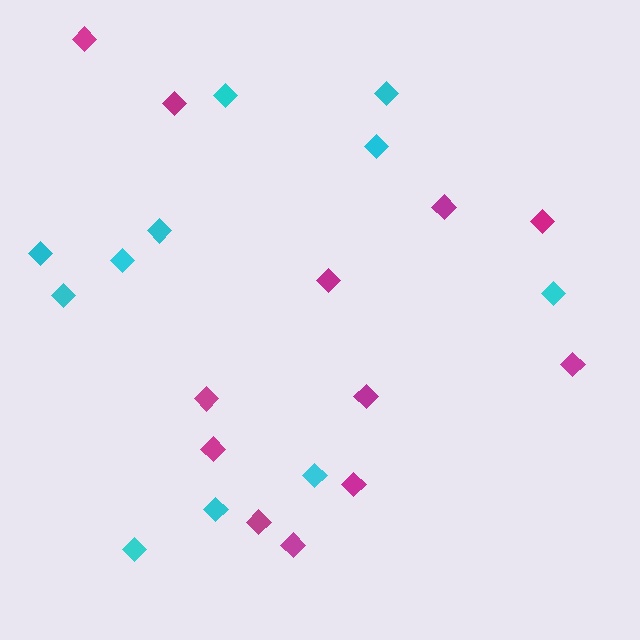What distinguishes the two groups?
There are 2 groups: one group of cyan diamonds (11) and one group of magenta diamonds (12).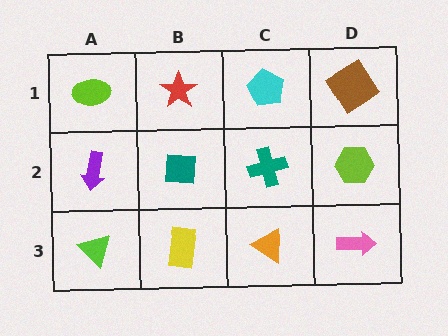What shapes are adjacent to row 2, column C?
A cyan pentagon (row 1, column C), an orange triangle (row 3, column C), a teal square (row 2, column B), a lime hexagon (row 2, column D).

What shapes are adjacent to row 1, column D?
A lime hexagon (row 2, column D), a cyan pentagon (row 1, column C).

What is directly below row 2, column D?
A pink arrow.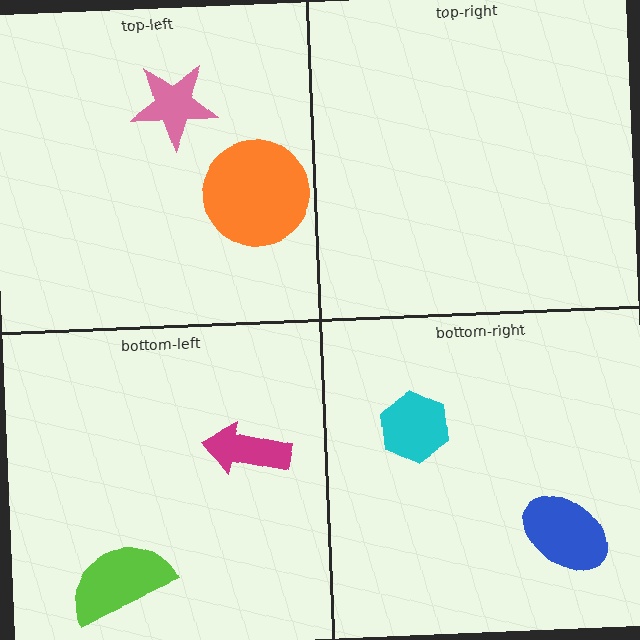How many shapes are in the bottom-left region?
2.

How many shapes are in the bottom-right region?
2.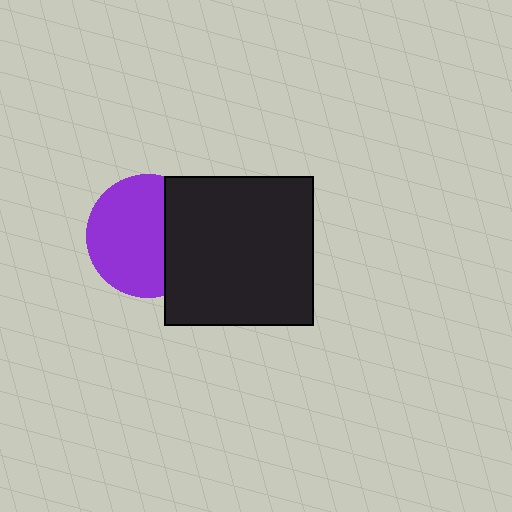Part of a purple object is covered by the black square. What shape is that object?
It is a circle.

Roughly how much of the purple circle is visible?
Most of it is visible (roughly 66%).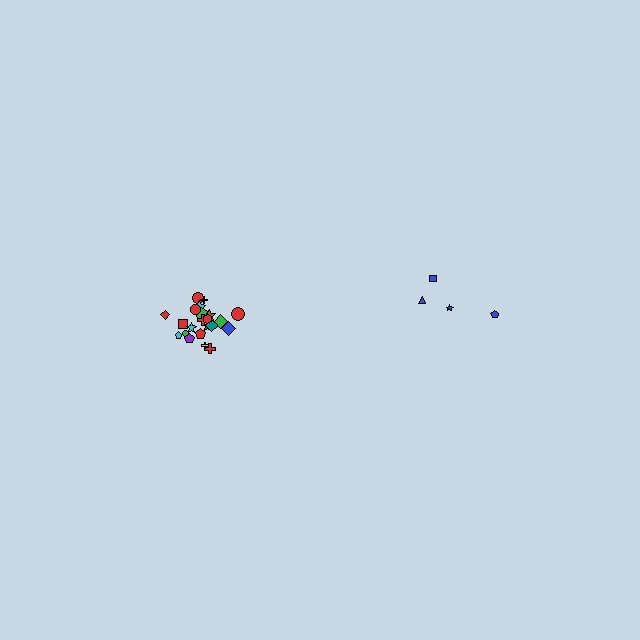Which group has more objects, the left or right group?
The left group.